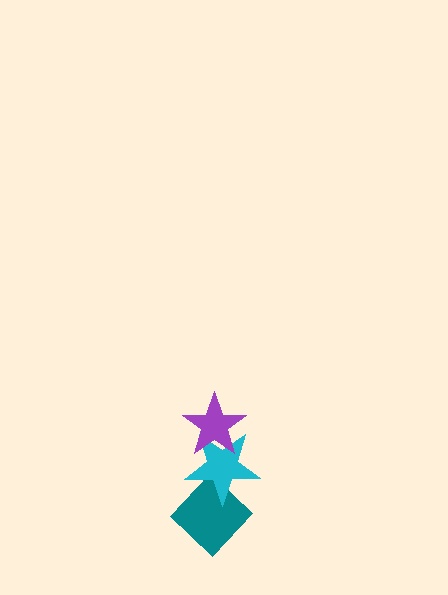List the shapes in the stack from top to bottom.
From top to bottom: the purple star, the cyan star, the teal diamond.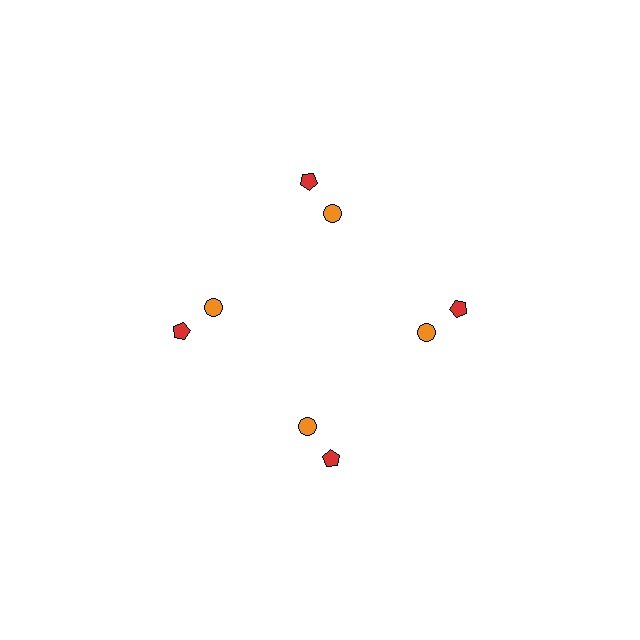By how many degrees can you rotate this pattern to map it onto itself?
The pattern maps onto itself every 90 degrees of rotation.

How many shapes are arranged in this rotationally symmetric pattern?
There are 8 shapes, arranged in 4 groups of 2.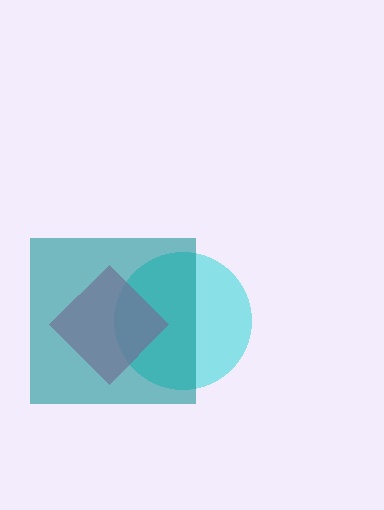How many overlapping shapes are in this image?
There are 3 overlapping shapes in the image.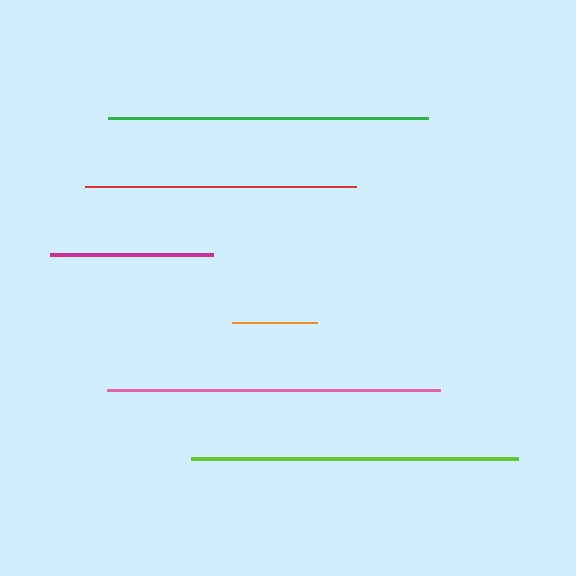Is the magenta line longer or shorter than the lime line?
The lime line is longer than the magenta line.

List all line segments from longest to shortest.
From longest to shortest: pink, lime, green, red, magenta, orange.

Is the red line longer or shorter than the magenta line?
The red line is longer than the magenta line.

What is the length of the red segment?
The red segment is approximately 272 pixels long.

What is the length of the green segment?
The green segment is approximately 321 pixels long.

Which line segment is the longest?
The pink line is the longest at approximately 333 pixels.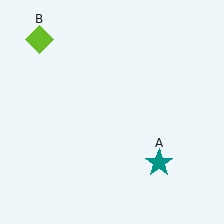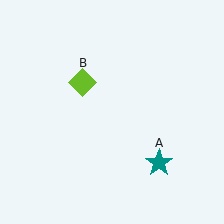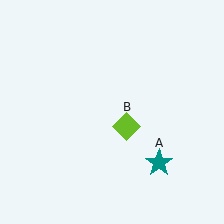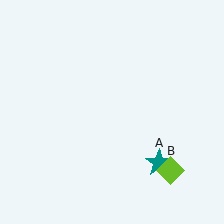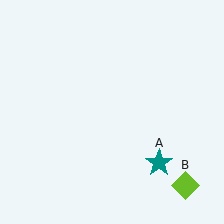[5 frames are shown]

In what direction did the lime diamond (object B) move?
The lime diamond (object B) moved down and to the right.